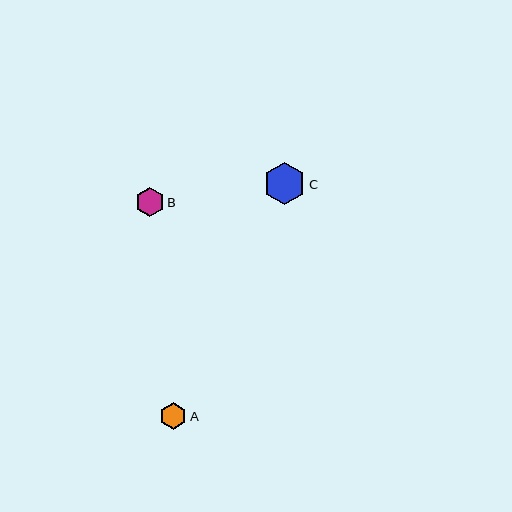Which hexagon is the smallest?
Hexagon A is the smallest with a size of approximately 27 pixels.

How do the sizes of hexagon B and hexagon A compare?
Hexagon B and hexagon A are approximately the same size.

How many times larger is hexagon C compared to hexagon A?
Hexagon C is approximately 1.6 times the size of hexagon A.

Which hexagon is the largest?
Hexagon C is the largest with a size of approximately 42 pixels.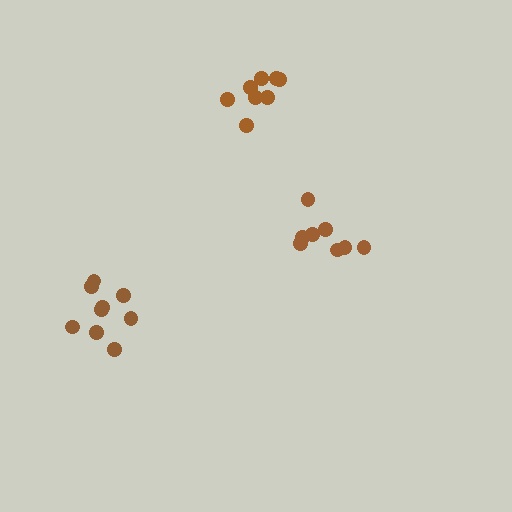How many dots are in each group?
Group 1: 8 dots, Group 2: 8 dots, Group 3: 9 dots (25 total).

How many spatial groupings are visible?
There are 3 spatial groupings.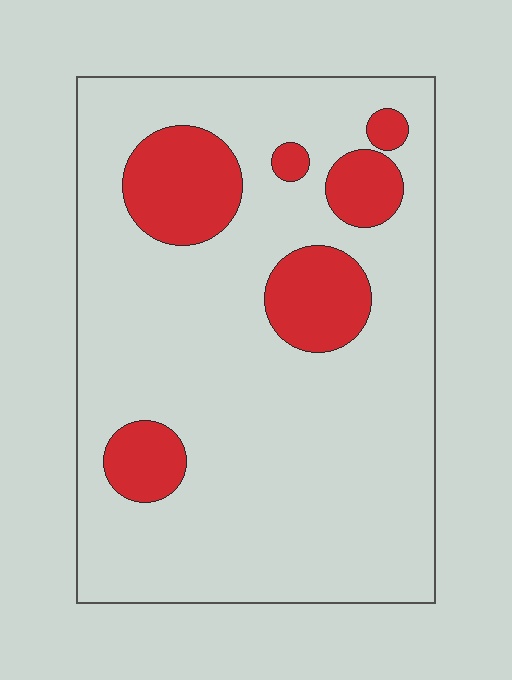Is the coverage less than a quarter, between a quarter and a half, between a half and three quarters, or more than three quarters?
Less than a quarter.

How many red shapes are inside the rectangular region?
6.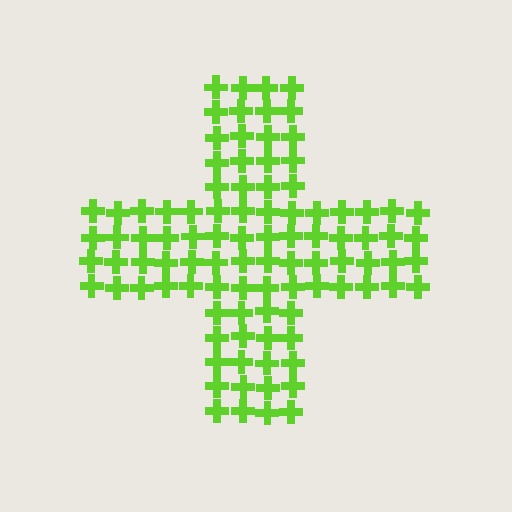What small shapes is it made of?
It is made of small crosses.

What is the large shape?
The large shape is a cross.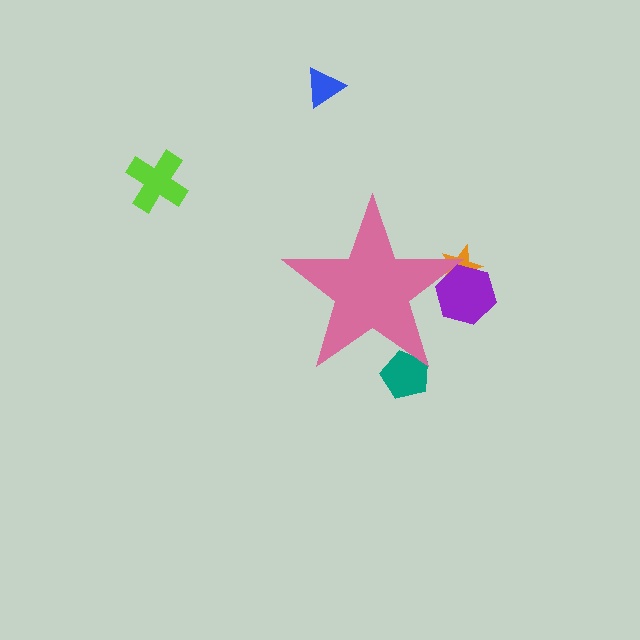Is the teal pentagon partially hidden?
Yes, the teal pentagon is partially hidden behind the pink star.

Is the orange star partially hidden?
Yes, the orange star is partially hidden behind the pink star.